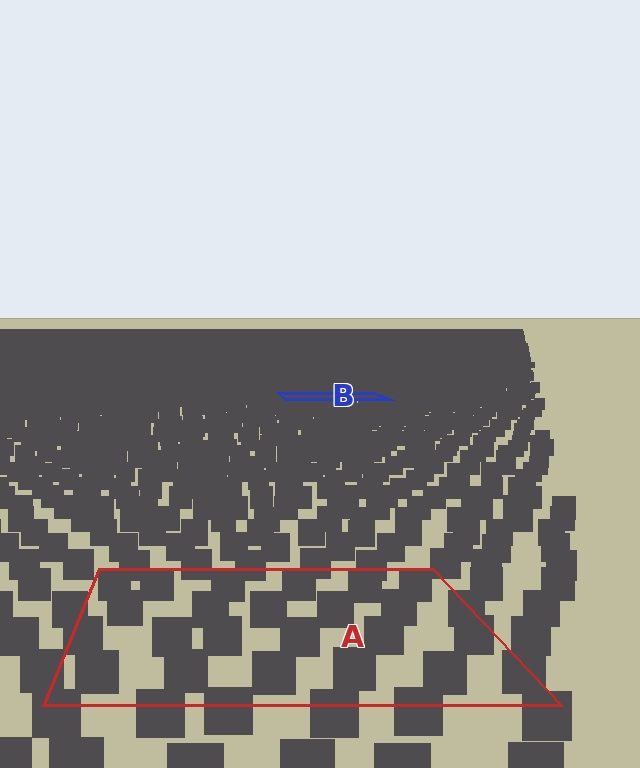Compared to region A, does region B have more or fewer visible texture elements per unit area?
Region B has more texture elements per unit area — they are packed more densely because it is farther away.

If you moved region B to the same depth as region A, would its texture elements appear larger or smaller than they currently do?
They would appear larger. At a closer depth, the same texture elements are projected at a bigger on-screen size.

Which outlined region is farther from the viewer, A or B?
Region B is farther from the viewer — the texture elements inside it appear smaller and more densely packed.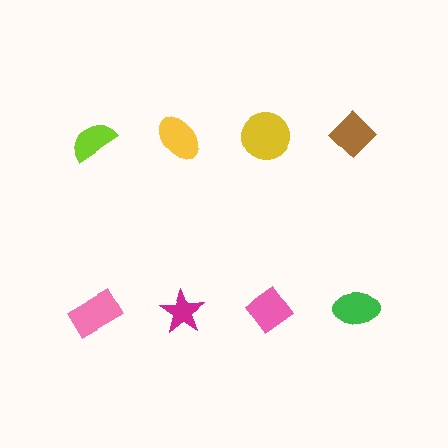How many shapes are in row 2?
4 shapes.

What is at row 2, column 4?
A green ellipse.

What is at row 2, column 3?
A pink diamond.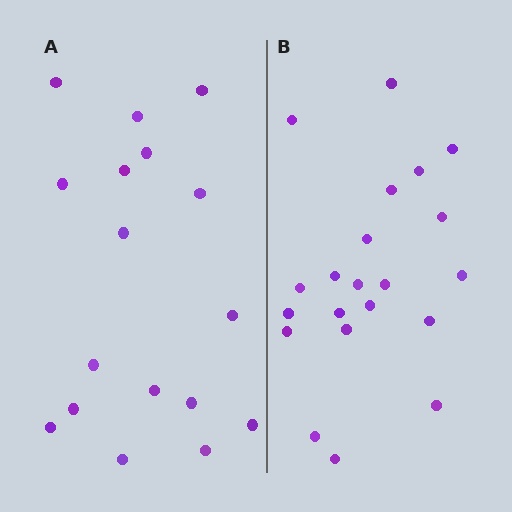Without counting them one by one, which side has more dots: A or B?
Region B (the right region) has more dots.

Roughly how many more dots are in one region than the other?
Region B has about 4 more dots than region A.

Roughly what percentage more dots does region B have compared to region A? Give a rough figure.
About 25% more.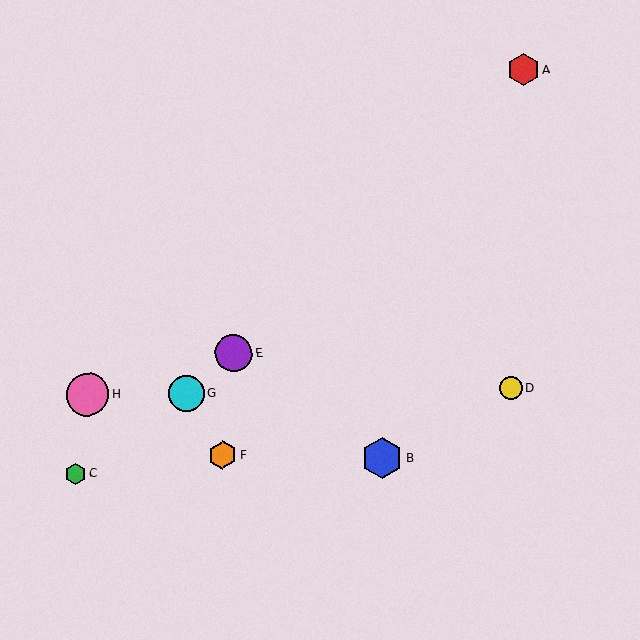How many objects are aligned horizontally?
3 objects (D, G, H) are aligned horizontally.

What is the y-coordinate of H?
Object H is at y≈395.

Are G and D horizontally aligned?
Yes, both are at y≈393.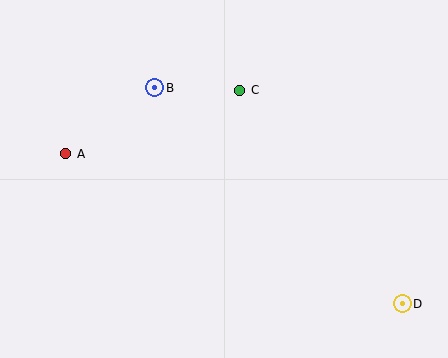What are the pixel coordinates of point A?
Point A is at (66, 154).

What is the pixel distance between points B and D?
The distance between B and D is 328 pixels.